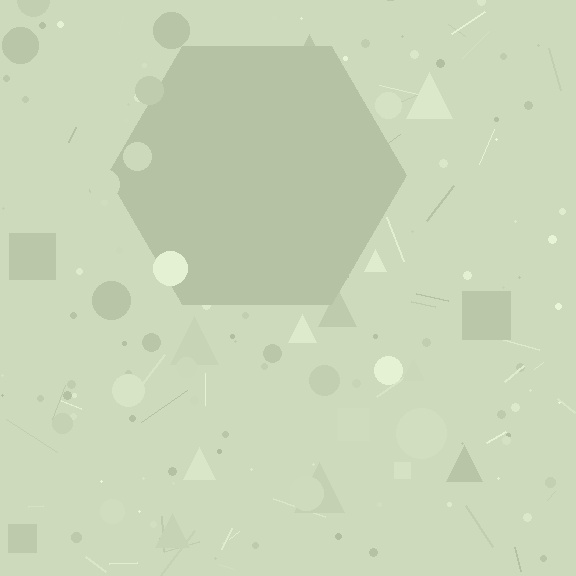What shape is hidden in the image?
A hexagon is hidden in the image.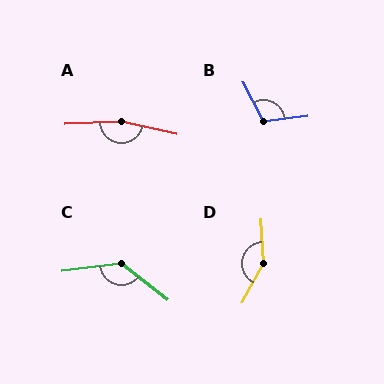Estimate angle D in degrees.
Approximately 148 degrees.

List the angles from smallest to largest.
B (111°), C (135°), D (148°), A (165°).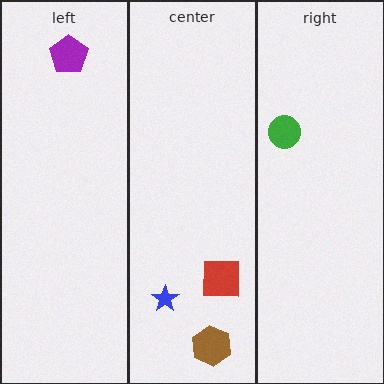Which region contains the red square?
The center region.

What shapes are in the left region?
The purple pentagon.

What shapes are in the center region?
The blue star, the red square, the brown hexagon.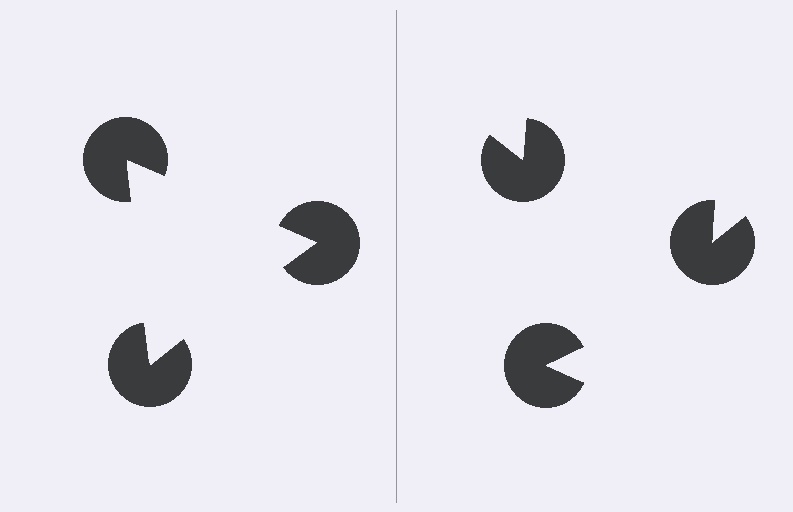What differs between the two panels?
The pac-man discs are positioned identically on both sides; only the wedge orientations differ. On the left they align to a triangle; on the right they are misaligned.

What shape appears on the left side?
An illusory triangle.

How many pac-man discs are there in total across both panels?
6 — 3 on each side.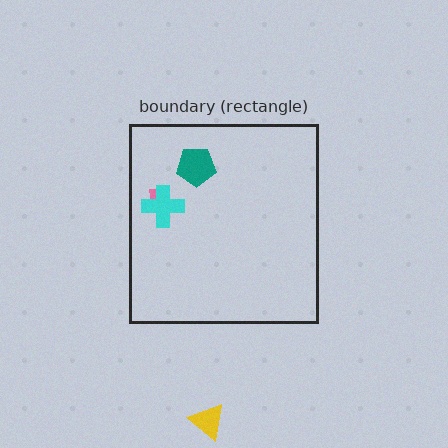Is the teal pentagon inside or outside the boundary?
Inside.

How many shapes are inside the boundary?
3 inside, 1 outside.